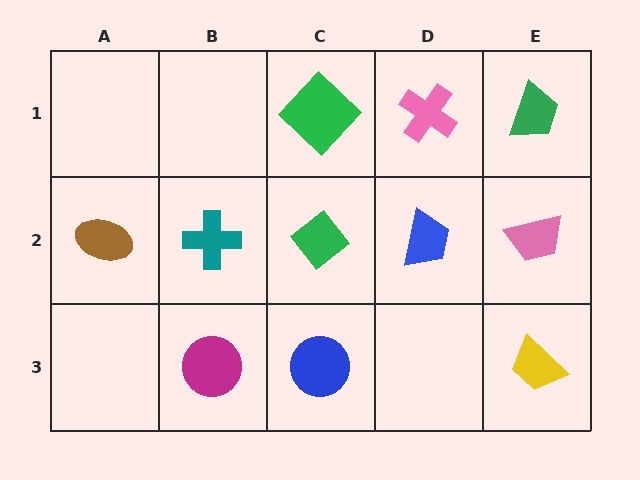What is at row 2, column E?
A pink trapezoid.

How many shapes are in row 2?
5 shapes.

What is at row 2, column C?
A green diamond.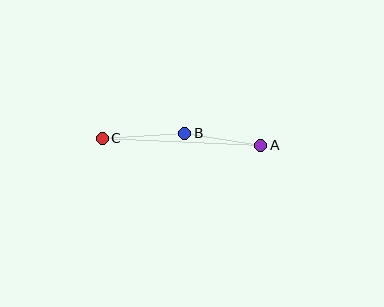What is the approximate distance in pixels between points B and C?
The distance between B and C is approximately 83 pixels.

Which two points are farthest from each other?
Points A and C are farthest from each other.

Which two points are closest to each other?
Points A and B are closest to each other.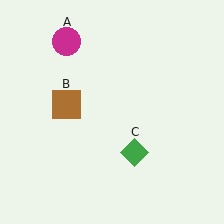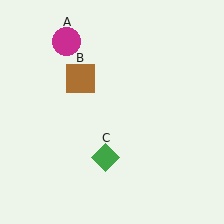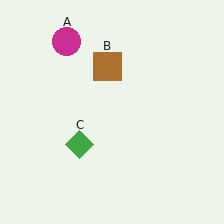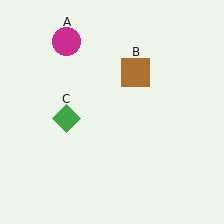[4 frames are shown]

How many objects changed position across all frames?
2 objects changed position: brown square (object B), green diamond (object C).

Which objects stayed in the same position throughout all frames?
Magenta circle (object A) remained stationary.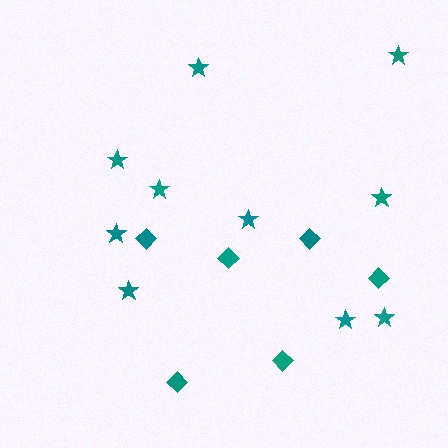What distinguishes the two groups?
There are 2 groups: one group of stars (10) and one group of diamonds (6).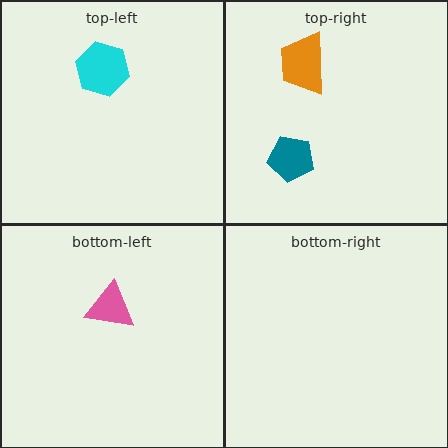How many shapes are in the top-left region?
1.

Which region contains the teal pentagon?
The top-right region.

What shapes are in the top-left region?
The cyan hexagon.